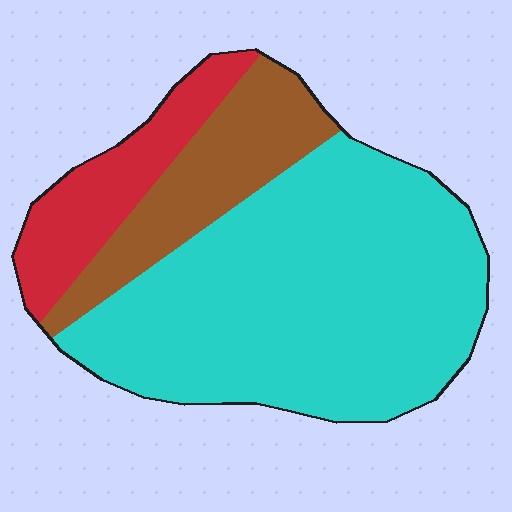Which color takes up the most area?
Cyan, at roughly 65%.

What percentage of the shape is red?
Red takes up about one sixth (1/6) of the shape.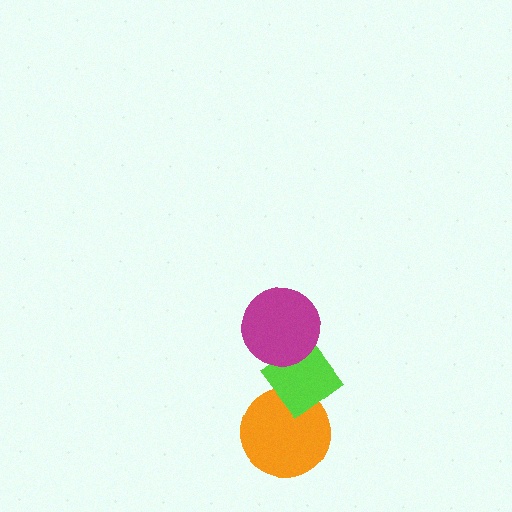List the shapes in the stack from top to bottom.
From top to bottom: the magenta circle, the lime diamond, the orange circle.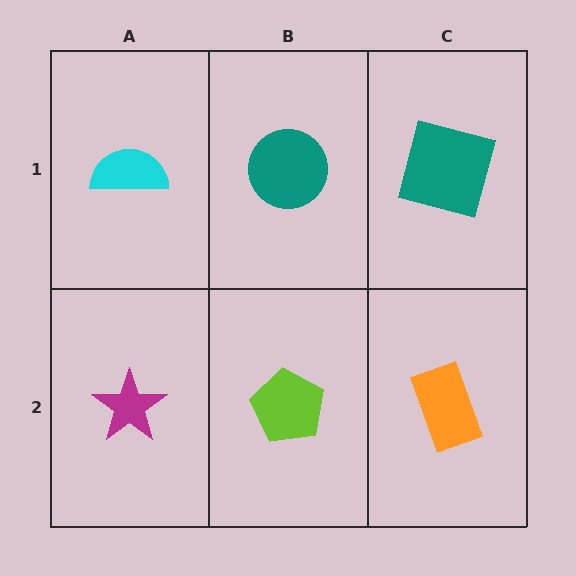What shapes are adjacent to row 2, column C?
A teal square (row 1, column C), a lime pentagon (row 2, column B).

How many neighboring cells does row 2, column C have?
2.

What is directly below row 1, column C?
An orange rectangle.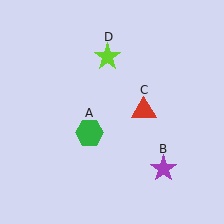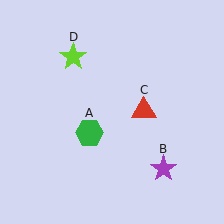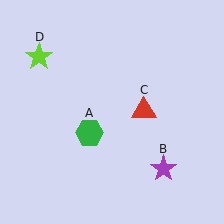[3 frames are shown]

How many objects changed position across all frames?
1 object changed position: lime star (object D).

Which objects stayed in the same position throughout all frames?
Green hexagon (object A) and purple star (object B) and red triangle (object C) remained stationary.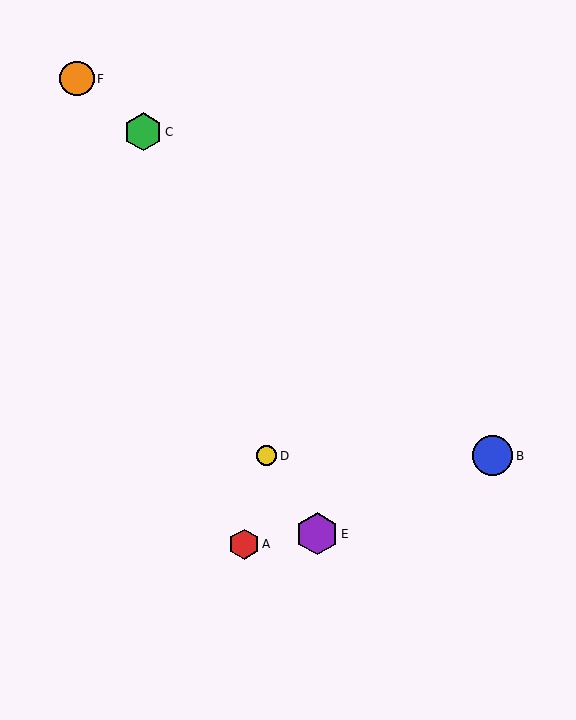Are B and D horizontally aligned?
Yes, both are at y≈456.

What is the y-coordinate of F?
Object F is at y≈79.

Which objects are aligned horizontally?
Objects B, D are aligned horizontally.